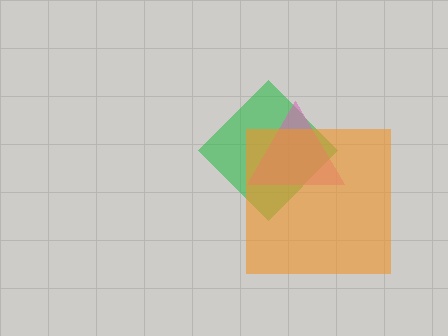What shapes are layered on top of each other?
The layered shapes are: a green diamond, a pink triangle, an orange square.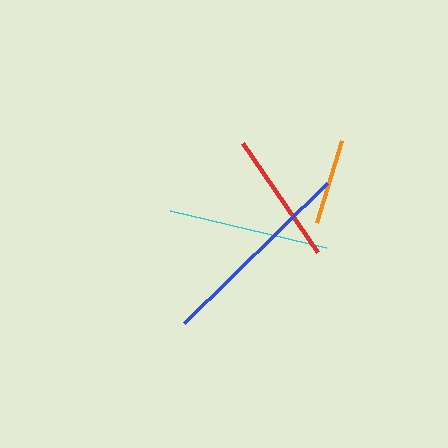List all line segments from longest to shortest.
From longest to shortest: blue, cyan, red, orange.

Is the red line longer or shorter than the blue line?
The blue line is longer than the red line.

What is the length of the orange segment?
The orange segment is approximately 86 pixels long.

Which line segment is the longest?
The blue line is the longest at approximately 200 pixels.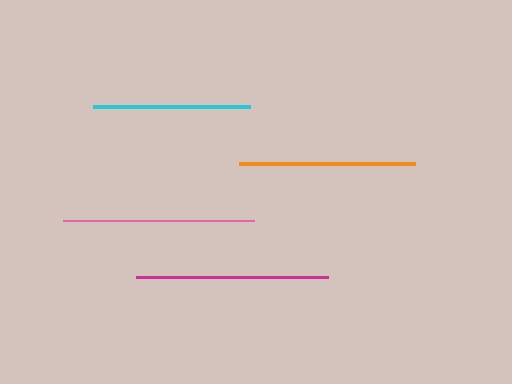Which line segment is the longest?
The magenta line is the longest at approximately 192 pixels.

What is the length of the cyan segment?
The cyan segment is approximately 157 pixels long.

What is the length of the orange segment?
The orange segment is approximately 176 pixels long.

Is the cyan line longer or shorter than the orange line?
The orange line is longer than the cyan line.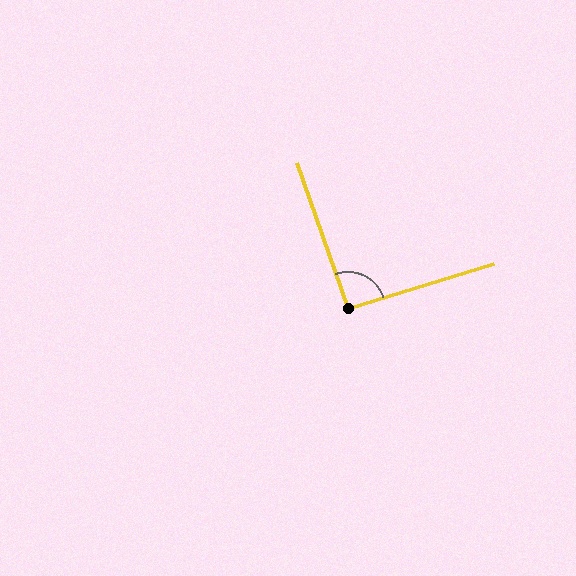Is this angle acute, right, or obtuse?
It is approximately a right angle.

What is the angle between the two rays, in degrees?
Approximately 92 degrees.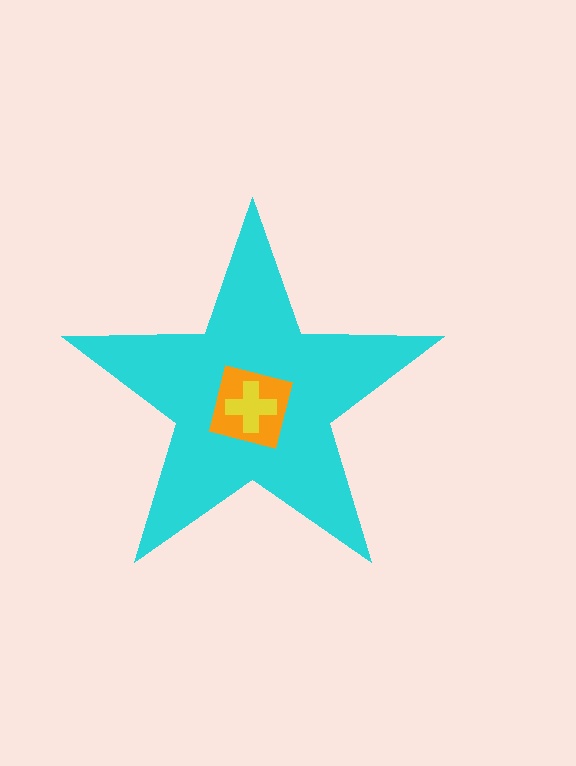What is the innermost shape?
The yellow cross.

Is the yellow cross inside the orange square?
Yes.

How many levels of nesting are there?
3.